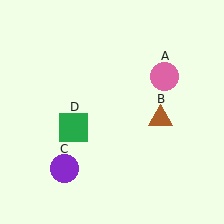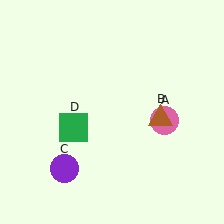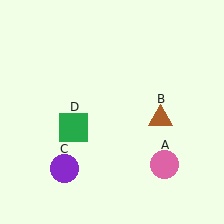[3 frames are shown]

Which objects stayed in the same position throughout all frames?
Brown triangle (object B) and purple circle (object C) and green square (object D) remained stationary.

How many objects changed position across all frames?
1 object changed position: pink circle (object A).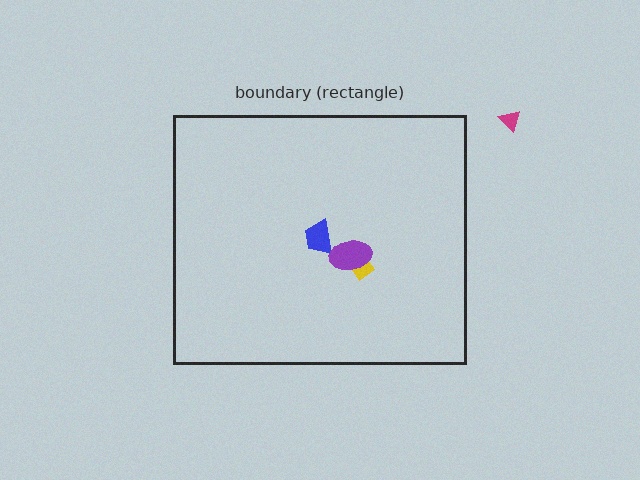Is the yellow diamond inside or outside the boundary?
Inside.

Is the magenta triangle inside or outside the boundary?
Outside.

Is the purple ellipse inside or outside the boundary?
Inside.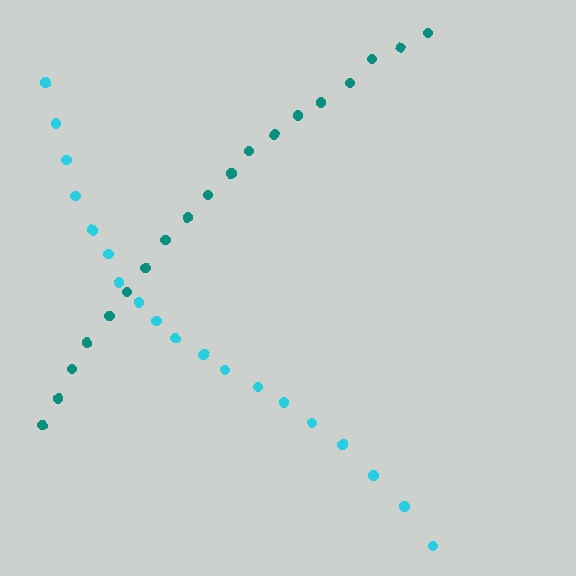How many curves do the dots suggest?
There are 2 distinct paths.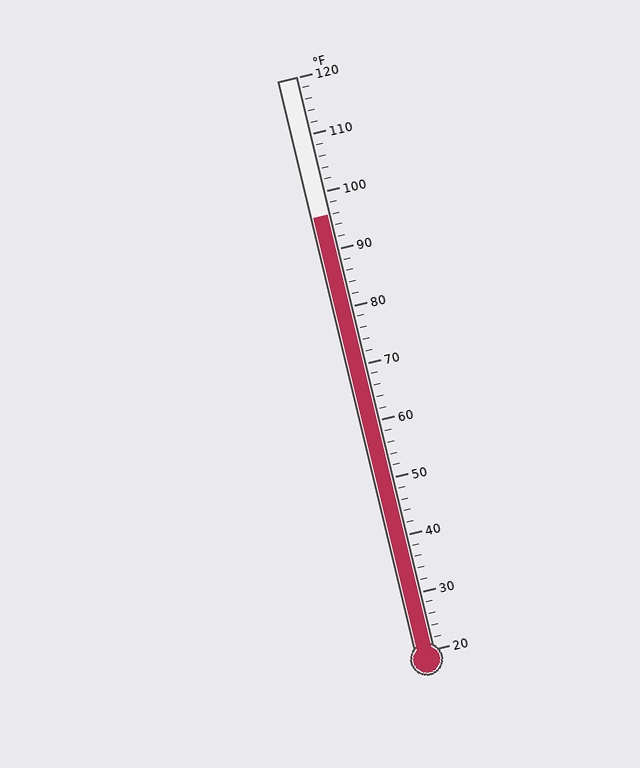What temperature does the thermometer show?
The thermometer shows approximately 96°F.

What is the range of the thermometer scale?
The thermometer scale ranges from 20°F to 120°F.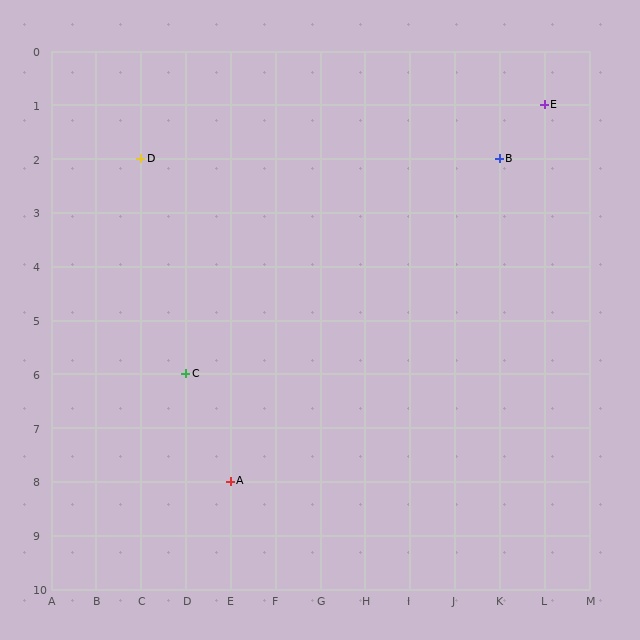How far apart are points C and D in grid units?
Points C and D are 1 column and 4 rows apart (about 4.1 grid units diagonally).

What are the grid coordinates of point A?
Point A is at grid coordinates (E, 8).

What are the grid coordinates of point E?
Point E is at grid coordinates (L, 1).